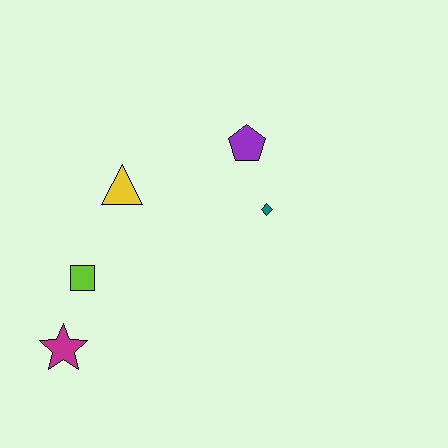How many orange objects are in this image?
There are no orange objects.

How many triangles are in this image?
There is 1 triangle.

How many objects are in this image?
There are 5 objects.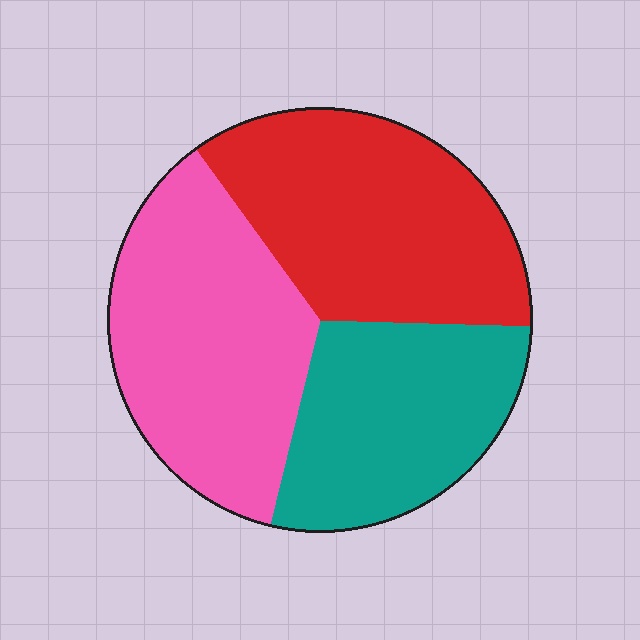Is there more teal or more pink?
Pink.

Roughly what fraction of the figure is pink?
Pink covers about 35% of the figure.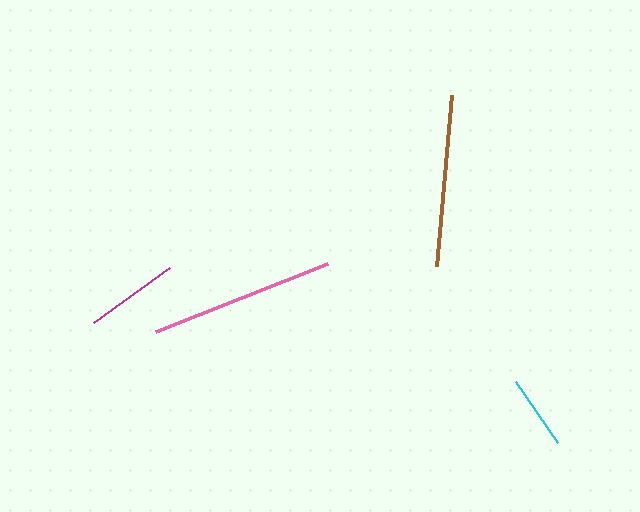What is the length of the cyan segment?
The cyan segment is approximately 74 pixels long.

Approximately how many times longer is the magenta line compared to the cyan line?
The magenta line is approximately 1.3 times the length of the cyan line.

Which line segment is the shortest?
The cyan line is the shortest at approximately 74 pixels.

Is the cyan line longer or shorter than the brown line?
The brown line is longer than the cyan line.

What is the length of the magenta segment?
The magenta segment is approximately 94 pixels long.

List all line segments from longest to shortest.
From longest to shortest: pink, brown, magenta, cyan.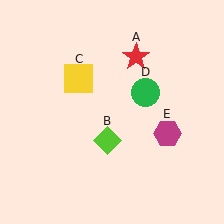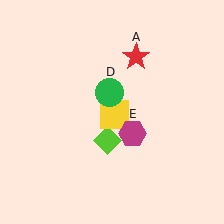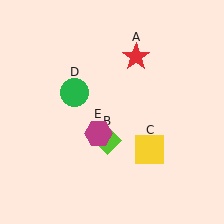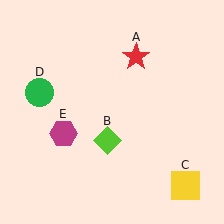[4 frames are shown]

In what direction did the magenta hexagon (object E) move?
The magenta hexagon (object E) moved left.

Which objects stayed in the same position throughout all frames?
Red star (object A) and lime diamond (object B) remained stationary.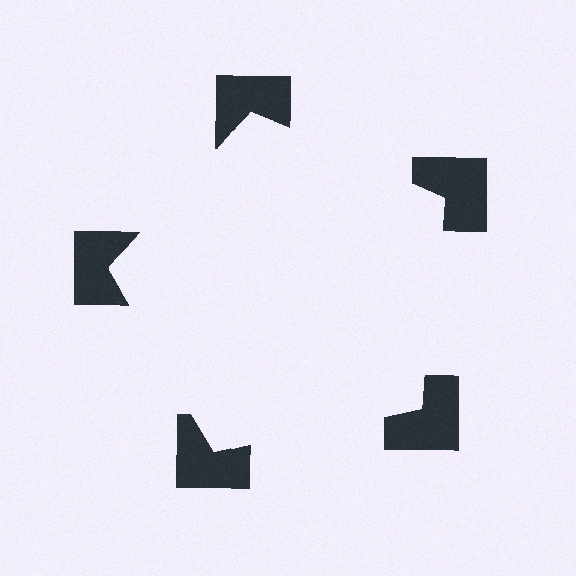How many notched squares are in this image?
There are 5 — one at each vertex of the illusory pentagon.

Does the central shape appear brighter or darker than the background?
It typically appears slightly brighter than the background, even though no actual brightness change is drawn.